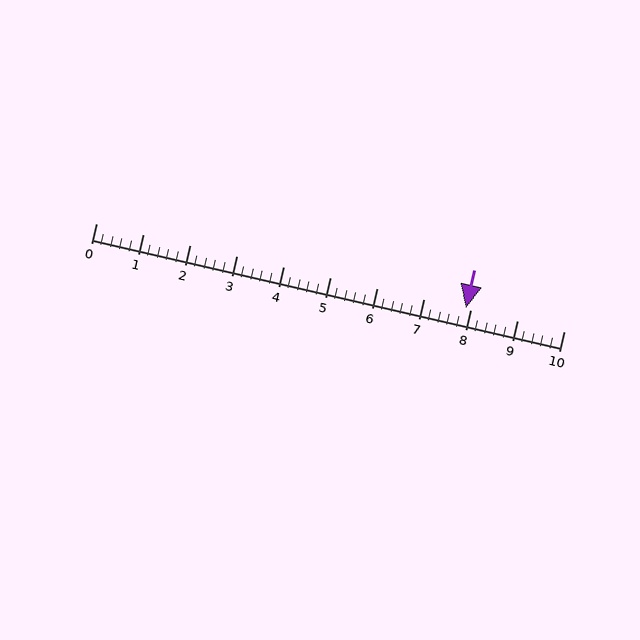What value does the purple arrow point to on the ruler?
The purple arrow points to approximately 7.9.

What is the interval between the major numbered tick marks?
The major tick marks are spaced 1 units apart.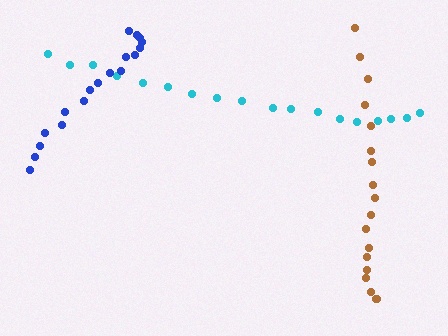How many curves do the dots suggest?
There are 3 distinct paths.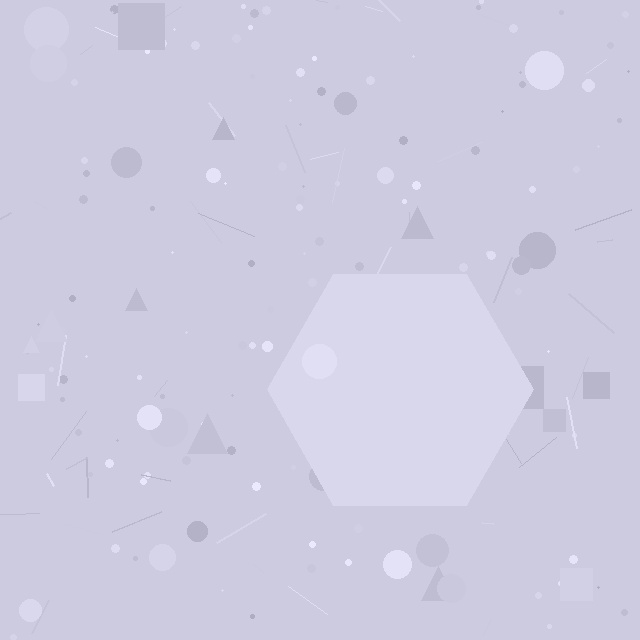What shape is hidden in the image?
A hexagon is hidden in the image.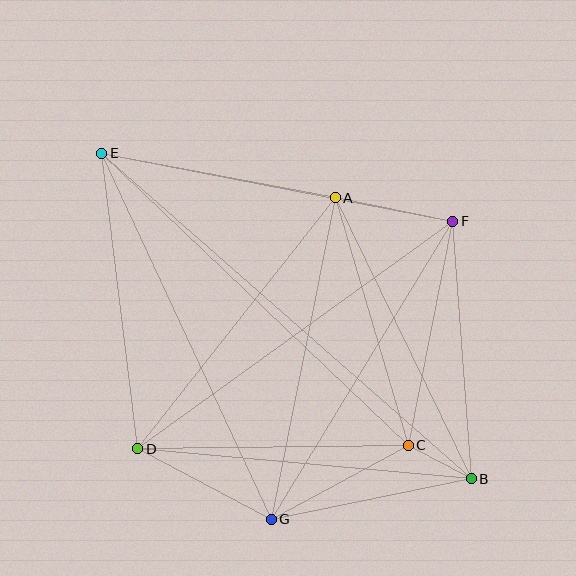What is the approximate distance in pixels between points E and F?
The distance between E and F is approximately 357 pixels.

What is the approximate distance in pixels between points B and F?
The distance between B and F is approximately 258 pixels.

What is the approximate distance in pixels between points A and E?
The distance between A and E is approximately 238 pixels.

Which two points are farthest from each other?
Points B and E are farthest from each other.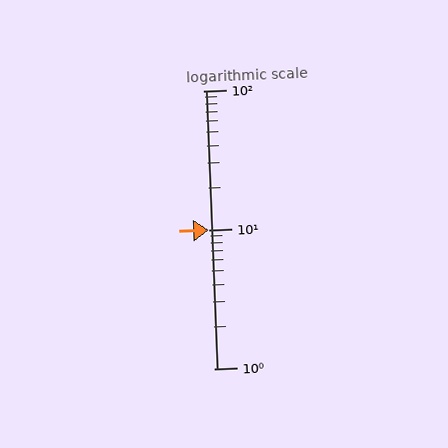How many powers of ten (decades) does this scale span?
The scale spans 2 decades, from 1 to 100.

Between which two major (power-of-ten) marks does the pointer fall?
The pointer is between 10 and 100.